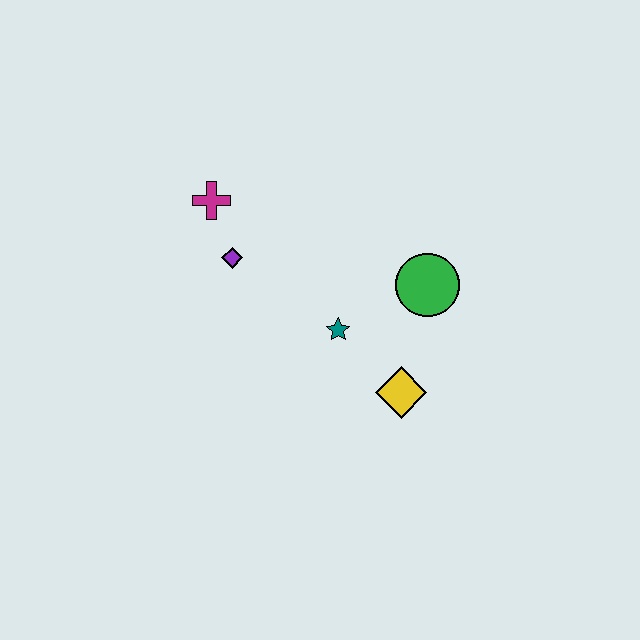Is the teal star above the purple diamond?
No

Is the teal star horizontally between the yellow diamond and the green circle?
No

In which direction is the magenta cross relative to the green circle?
The magenta cross is to the left of the green circle.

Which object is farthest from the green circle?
The magenta cross is farthest from the green circle.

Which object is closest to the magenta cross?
The purple diamond is closest to the magenta cross.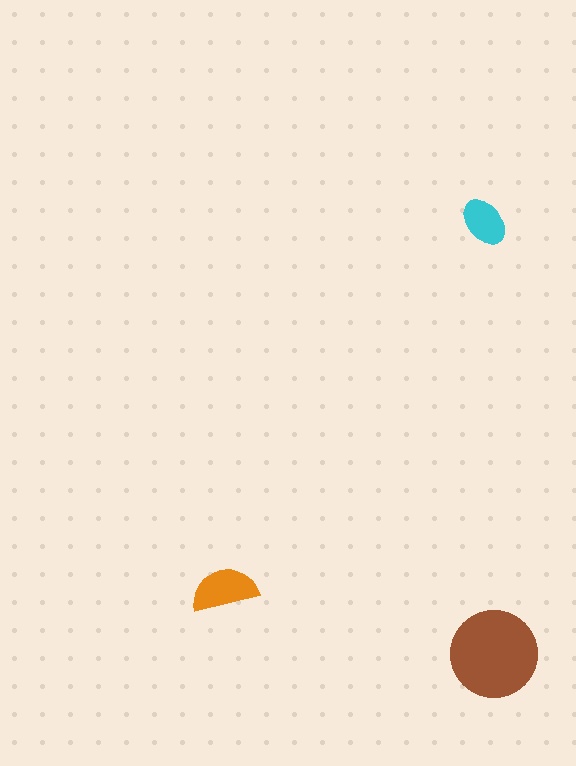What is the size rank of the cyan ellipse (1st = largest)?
3rd.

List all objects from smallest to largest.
The cyan ellipse, the orange semicircle, the brown circle.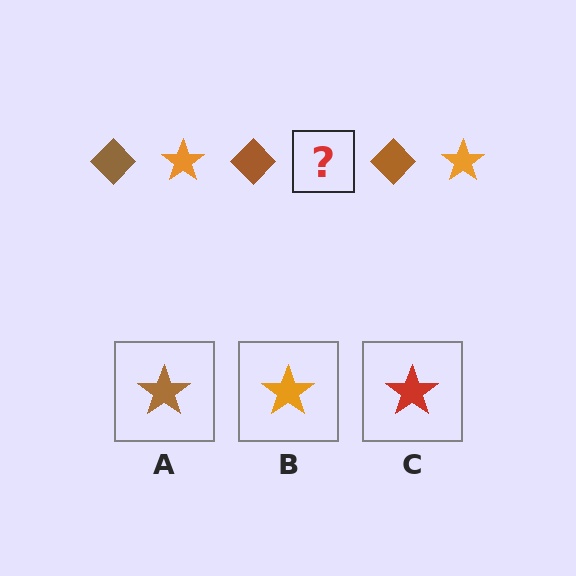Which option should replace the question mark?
Option B.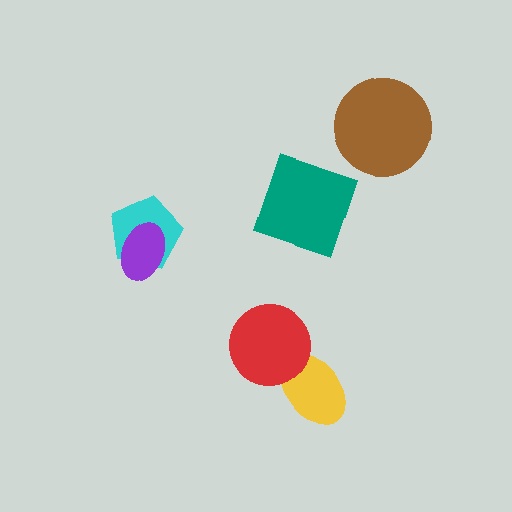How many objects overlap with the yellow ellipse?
1 object overlaps with the yellow ellipse.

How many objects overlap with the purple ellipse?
1 object overlaps with the purple ellipse.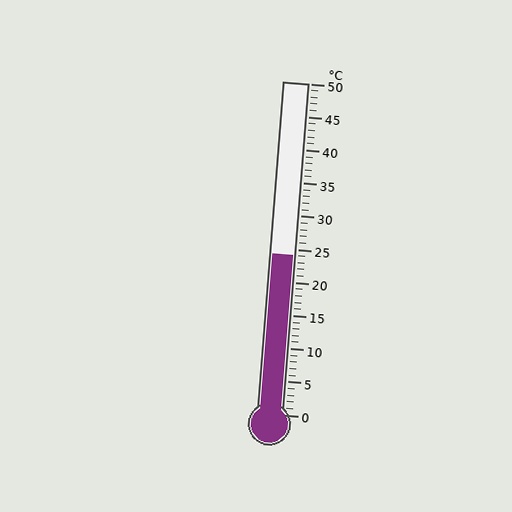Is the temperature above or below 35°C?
The temperature is below 35°C.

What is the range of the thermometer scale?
The thermometer scale ranges from 0°C to 50°C.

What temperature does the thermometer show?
The thermometer shows approximately 24°C.